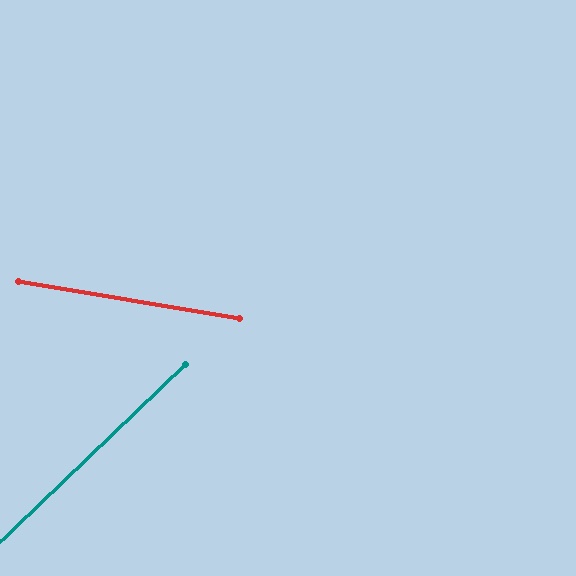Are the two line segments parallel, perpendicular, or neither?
Neither parallel nor perpendicular — they differ by about 53°.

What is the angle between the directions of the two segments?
Approximately 53 degrees.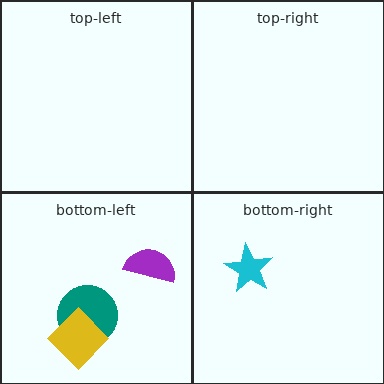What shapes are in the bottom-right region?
The cyan star.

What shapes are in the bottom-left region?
The teal circle, the yellow diamond, the purple semicircle.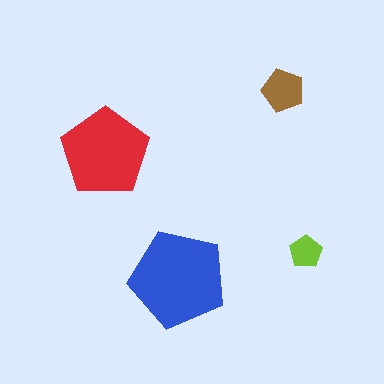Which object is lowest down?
The blue pentagon is bottommost.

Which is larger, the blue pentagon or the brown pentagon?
The blue one.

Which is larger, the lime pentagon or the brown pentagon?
The brown one.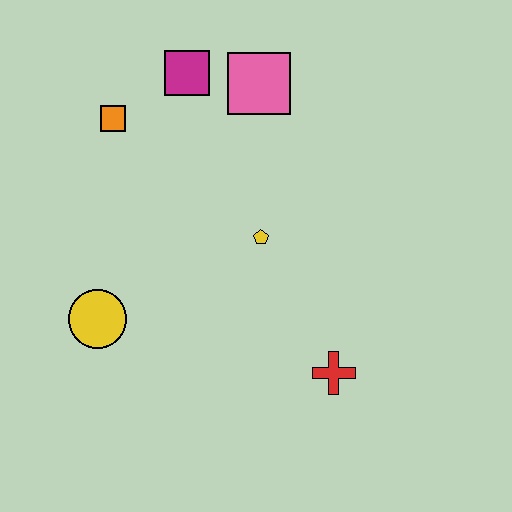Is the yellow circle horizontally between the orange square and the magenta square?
No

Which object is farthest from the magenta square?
The red cross is farthest from the magenta square.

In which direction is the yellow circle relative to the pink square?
The yellow circle is below the pink square.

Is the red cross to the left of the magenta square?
No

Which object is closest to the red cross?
The yellow pentagon is closest to the red cross.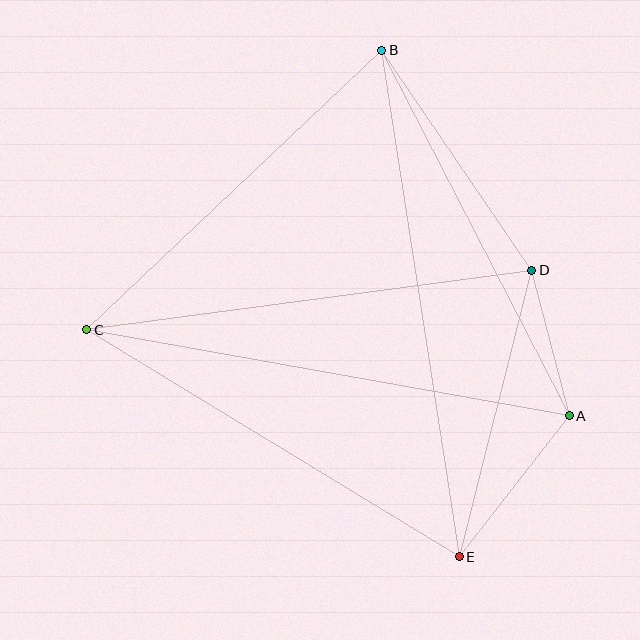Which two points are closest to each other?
Points A and D are closest to each other.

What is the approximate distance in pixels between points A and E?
The distance between A and E is approximately 179 pixels.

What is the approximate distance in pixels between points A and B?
The distance between A and B is approximately 411 pixels.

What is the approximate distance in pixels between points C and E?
The distance between C and E is approximately 436 pixels.